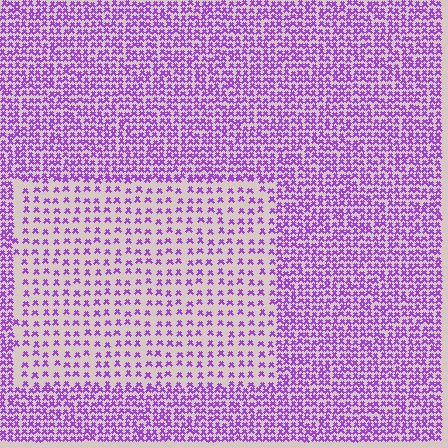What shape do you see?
I see a rectangle.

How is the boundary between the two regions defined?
The boundary is defined by a change in element density (approximately 2.2x ratio). All elements are the same color, size, and shape.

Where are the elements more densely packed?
The elements are more densely packed outside the rectangle boundary.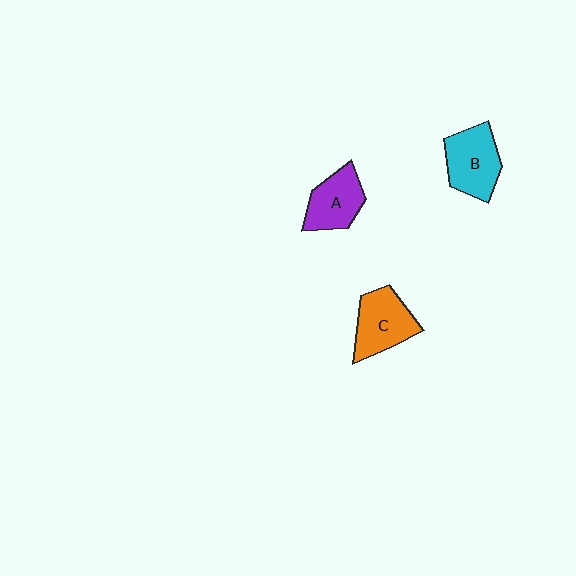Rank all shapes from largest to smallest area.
From largest to smallest: B (cyan), C (orange), A (purple).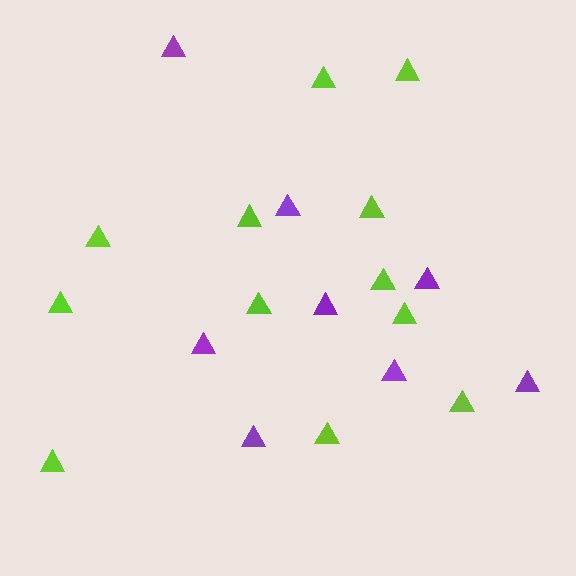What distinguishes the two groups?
There are 2 groups: one group of lime triangles (12) and one group of purple triangles (8).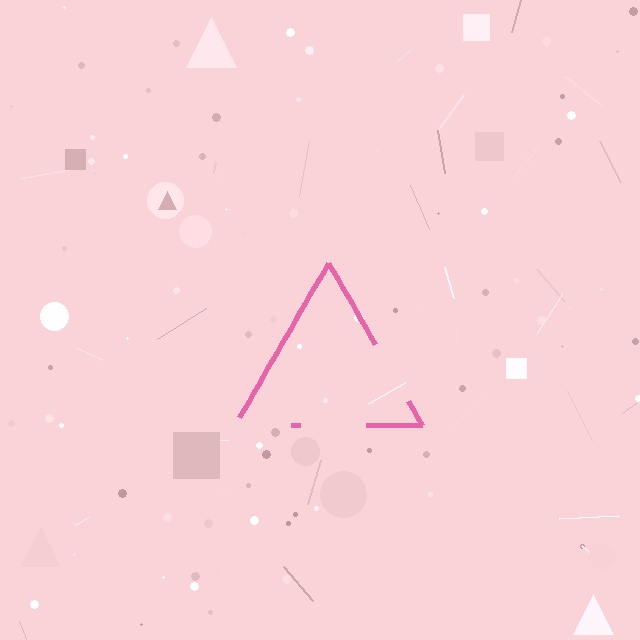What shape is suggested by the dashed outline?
The dashed outline suggests a triangle.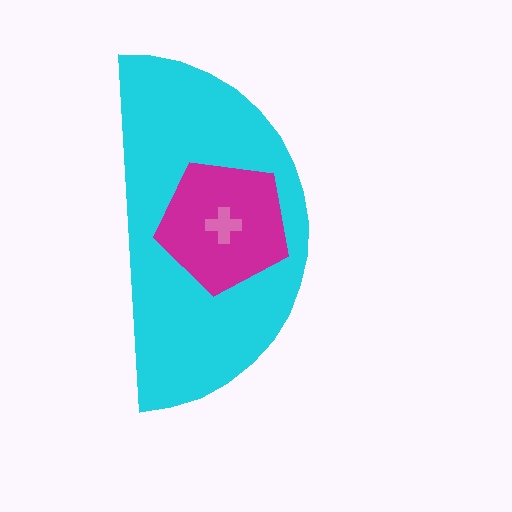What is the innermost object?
The pink cross.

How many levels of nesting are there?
3.